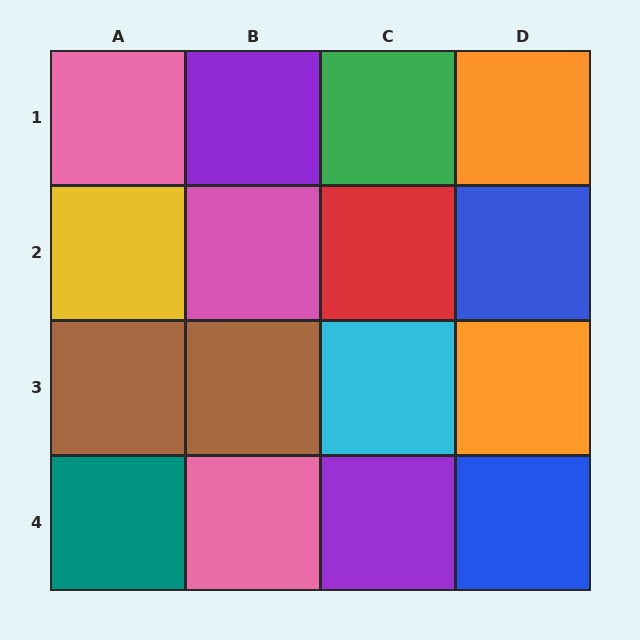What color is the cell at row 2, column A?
Yellow.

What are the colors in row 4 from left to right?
Teal, pink, purple, blue.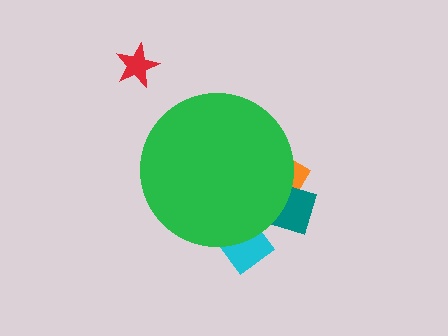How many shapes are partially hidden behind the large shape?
3 shapes are partially hidden.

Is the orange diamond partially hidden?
Yes, the orange diamond is partially hidden behind the green circle.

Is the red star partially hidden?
No, the red star is fully visible.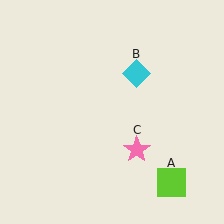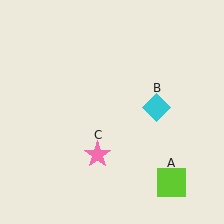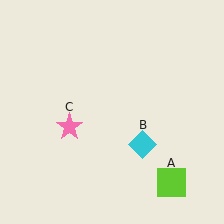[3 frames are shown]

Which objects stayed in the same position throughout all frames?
Lime square (object A) remained stationary.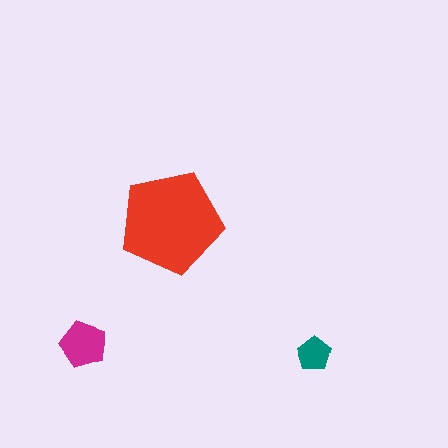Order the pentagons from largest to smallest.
the red one, the magenta one, the teal one.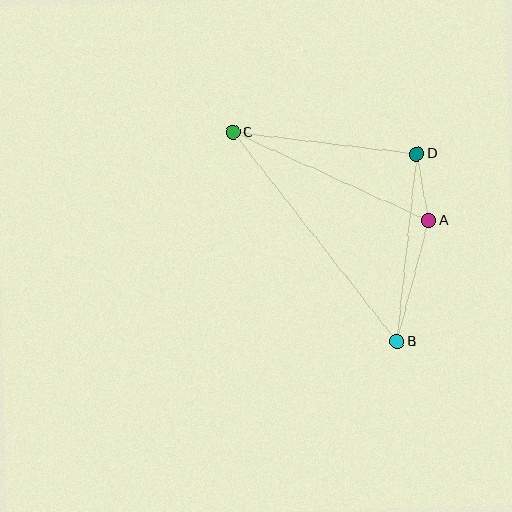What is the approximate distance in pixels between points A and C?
The distance between A and C is approximately 215 pixels.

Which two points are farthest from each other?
Points B and C are farthest from each other.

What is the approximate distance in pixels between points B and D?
The distance between B and D is approximately 188 pixels.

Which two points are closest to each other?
Points A and D are closest to each other.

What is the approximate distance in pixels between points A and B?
The distance between A and B is approximately 125 pixels.